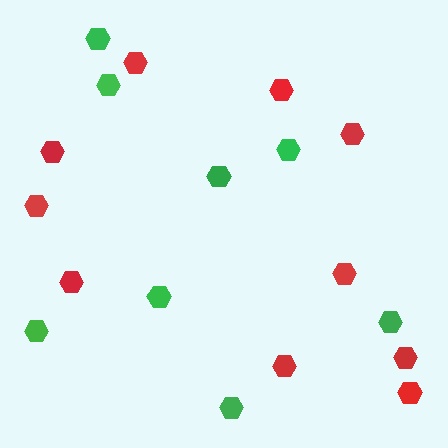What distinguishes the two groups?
There are 2 groups: one group of red hexagons (10) and one group of green hexagons (8).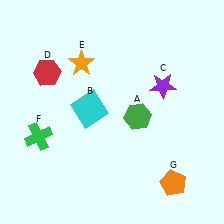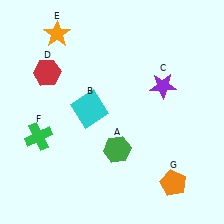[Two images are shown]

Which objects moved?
The objects that moved are: the green hexagon (A), the orange star (E).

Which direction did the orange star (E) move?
The orange star (E) moved up.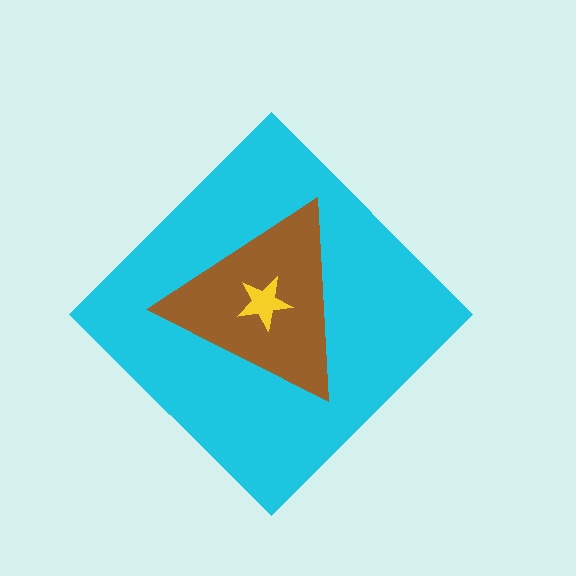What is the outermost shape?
The cyan diamond.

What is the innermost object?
The yellow star.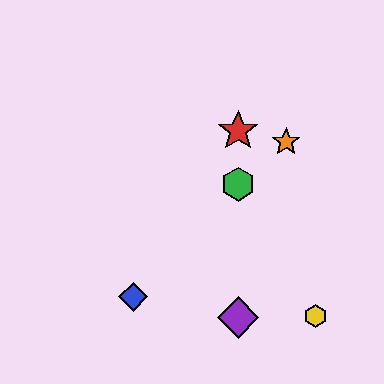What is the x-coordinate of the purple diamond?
The purple diamond is at x≈238.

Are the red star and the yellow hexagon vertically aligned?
No, the red star is at x≈238 and the yellow hexagon is at x≈315.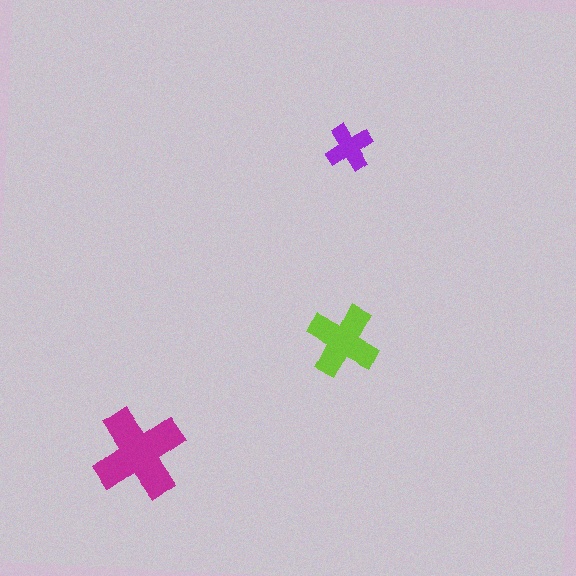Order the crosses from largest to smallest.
the magenta one, the lime one, the purple one.